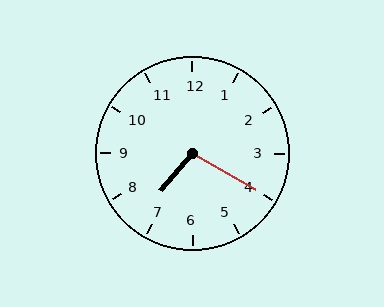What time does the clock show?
7:20.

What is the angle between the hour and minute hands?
Approximately 100 degrees.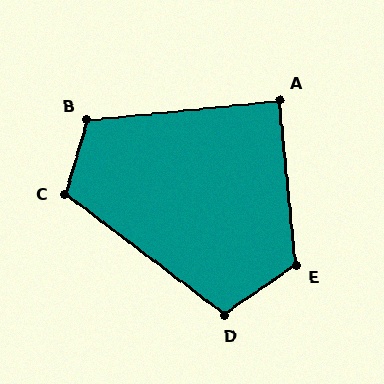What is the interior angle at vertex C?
Approximately 110 degrees (obtuse).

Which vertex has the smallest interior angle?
A, at approximately 90 degrees.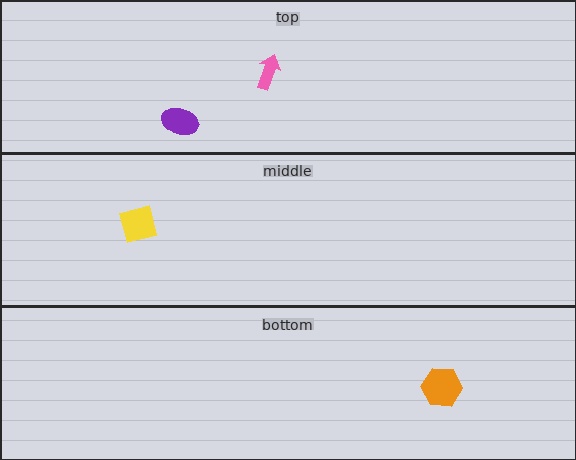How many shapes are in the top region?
2.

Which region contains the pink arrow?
The top region.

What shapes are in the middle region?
The yellow square.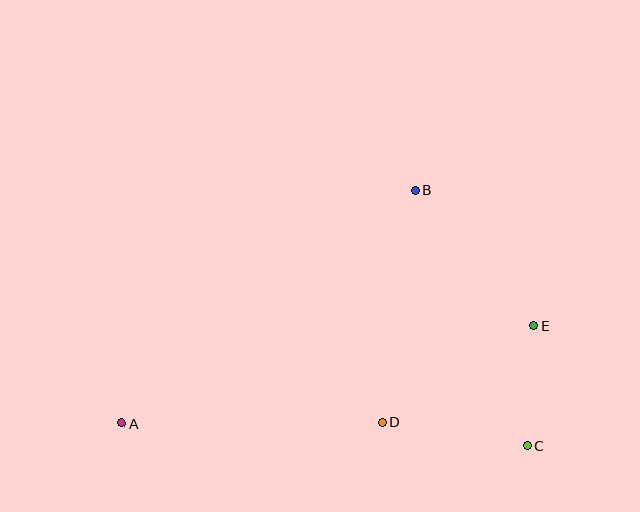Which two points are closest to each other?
Points C and E are closest to each other.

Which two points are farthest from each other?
Points A and E are farthest from each other.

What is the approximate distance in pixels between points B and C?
The distance between B and C is approximately 279 pixels.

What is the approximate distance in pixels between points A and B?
The distance between A and B is approximately 375 pixels.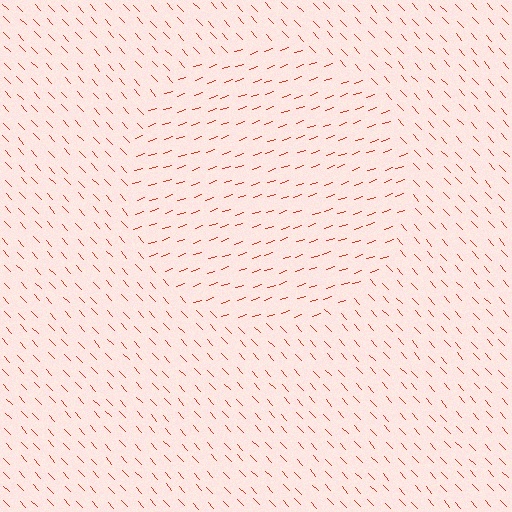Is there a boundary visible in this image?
Yes, there is a texture boundary formed by a change in line orientation.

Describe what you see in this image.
The image is filled with small red line segments. A circle region in the image has lines oriented differently from the surrounding lines, creating a visible texture boundary.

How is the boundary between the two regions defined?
The boundary is defined purely by a change in line orientation (approximately 66 degrees difference). All lines are the same color and thickness.